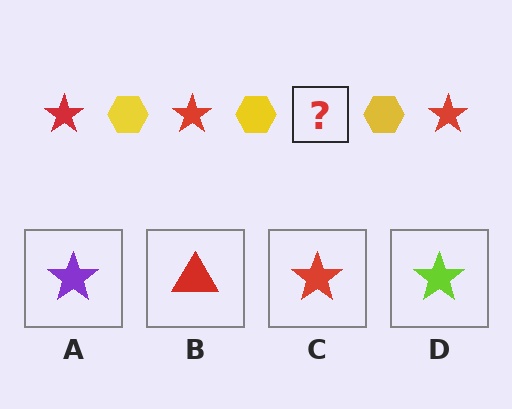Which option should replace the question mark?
Option C.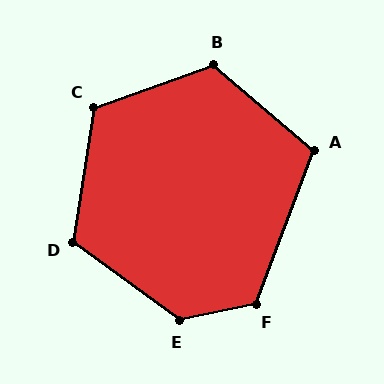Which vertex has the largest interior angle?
E, at approximately 132 degrees.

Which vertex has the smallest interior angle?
A, at approximately 110 degrees.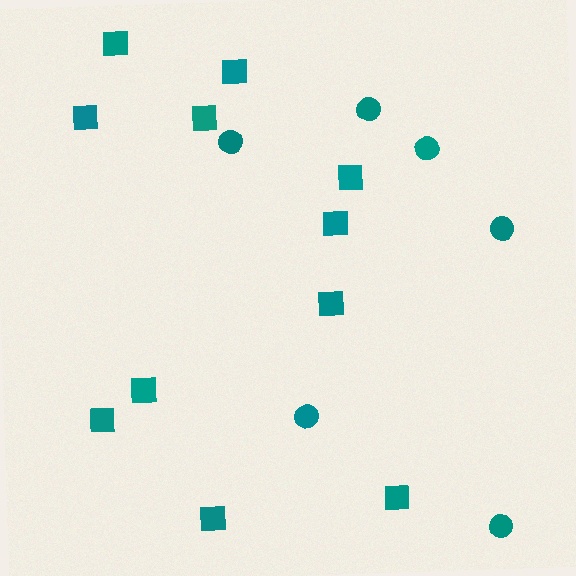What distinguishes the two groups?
There are 2 groups: one group of squares (11) and one group of circles (6).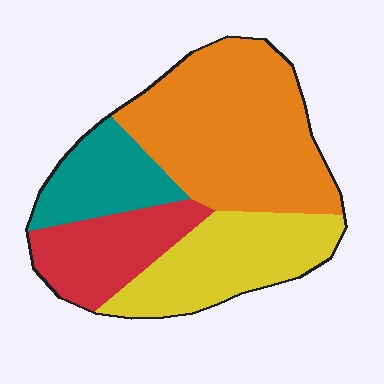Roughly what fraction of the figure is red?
Red covers roughly 20% of the figure.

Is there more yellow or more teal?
Yellow.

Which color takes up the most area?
Orange, at roughly 45%.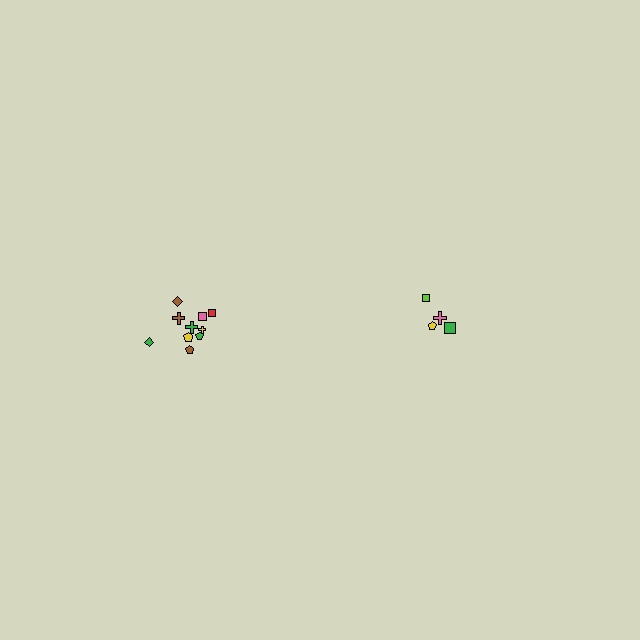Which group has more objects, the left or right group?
The left group.